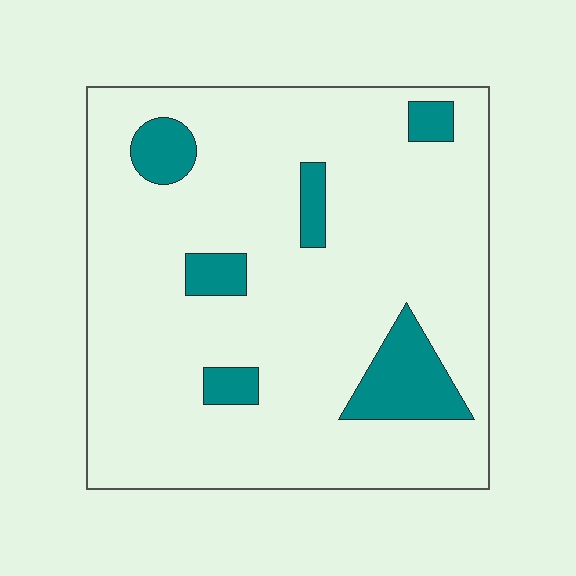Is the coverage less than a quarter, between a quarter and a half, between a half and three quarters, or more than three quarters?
Less than a quarter.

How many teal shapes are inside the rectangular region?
6.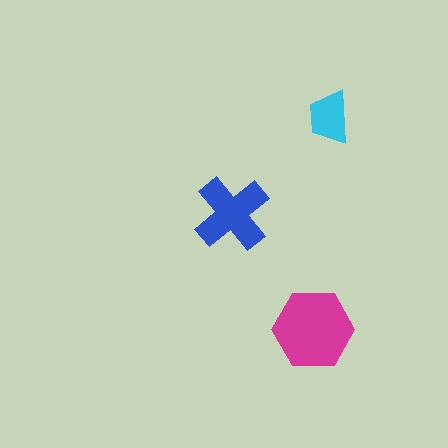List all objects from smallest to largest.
The cyan trapezoid, the blue cross, the magenta hexagon.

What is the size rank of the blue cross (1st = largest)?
2nd.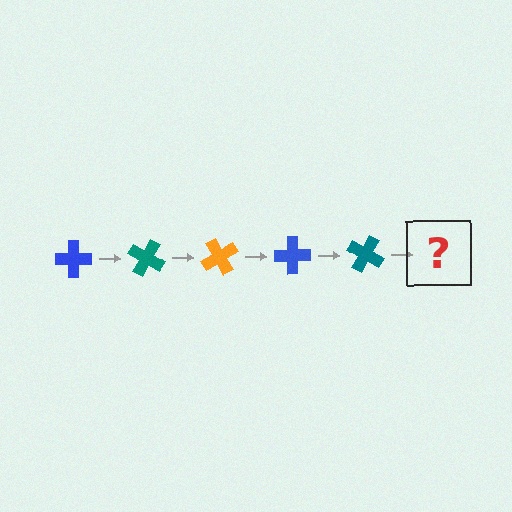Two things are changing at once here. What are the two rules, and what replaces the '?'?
The two rules are that it rotates 30 degrees each step and the color cycles through blue, teal, and orange. The '?' should be an orange cross, rotated 150 degrees from the start.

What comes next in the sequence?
The next element should be an orange cross, rotated 150 degrees from the start.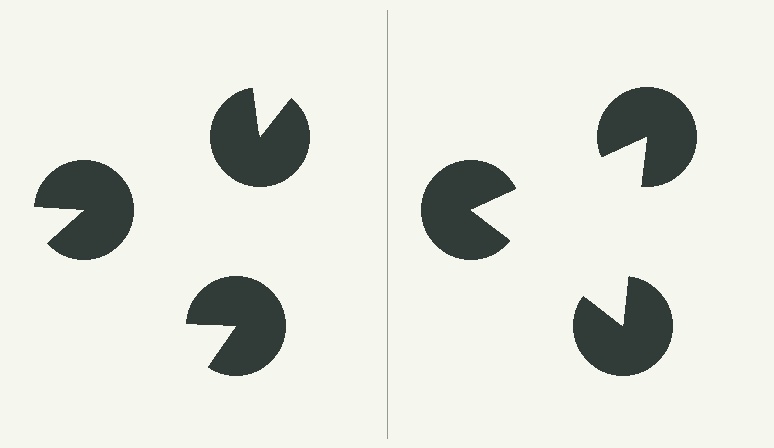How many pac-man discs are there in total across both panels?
6 — 3 on each side.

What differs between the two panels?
The pac-man discs are positioned identically on both sides; only the wedge orientations differ. On the right they align to a triangle; on the left they are misaligned.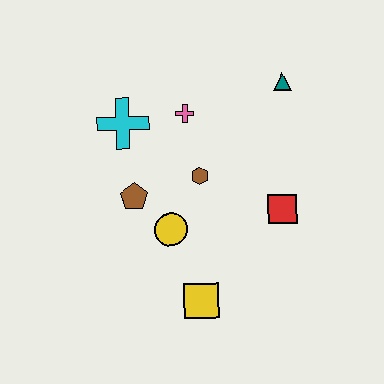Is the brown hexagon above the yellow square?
Yes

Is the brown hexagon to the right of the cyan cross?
Yes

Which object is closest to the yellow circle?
The brown pentagon is closest to the yellow circle.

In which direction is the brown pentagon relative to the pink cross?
The brown pentagon is below the pink cross.